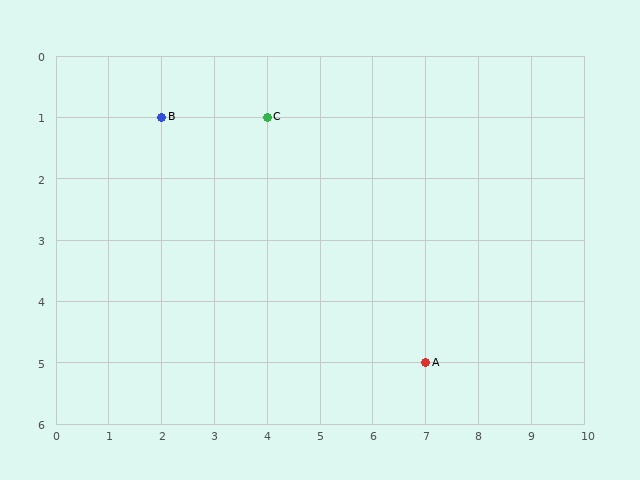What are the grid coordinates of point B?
Point B is at grid coordinates (2, 1).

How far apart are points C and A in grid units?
Points C and A are 3 columns and 4 rows apart (about 5.0 grid units diagonally).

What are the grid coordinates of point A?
Point A is at grid coordinates (7, 5).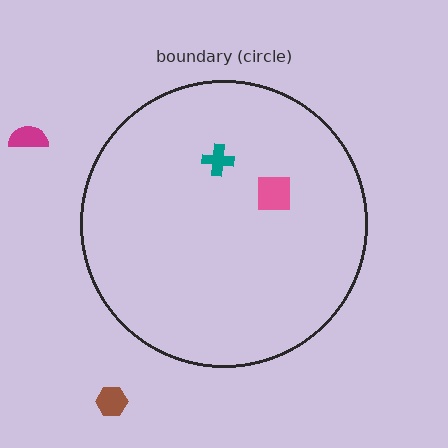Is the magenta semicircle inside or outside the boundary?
Outside.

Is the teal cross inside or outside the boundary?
Inside.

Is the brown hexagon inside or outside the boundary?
Outside.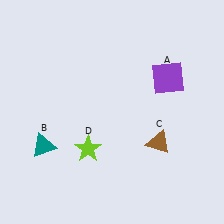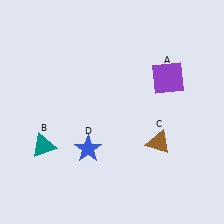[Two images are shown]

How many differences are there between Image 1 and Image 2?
There is 1 difference between the two images.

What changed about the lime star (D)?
In Image 1, D is lime. In Image 2, it changed to blue.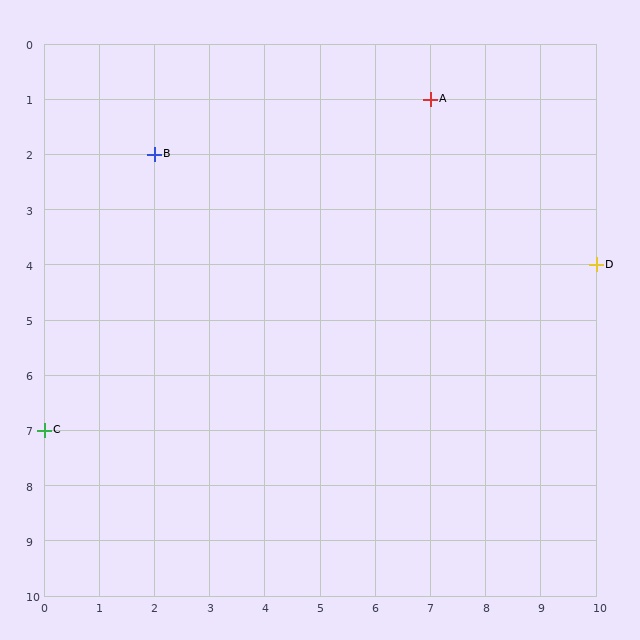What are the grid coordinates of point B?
Point B is at grid coordinates (2, 2).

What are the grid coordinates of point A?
Point A is at grid coordinates (7, 1).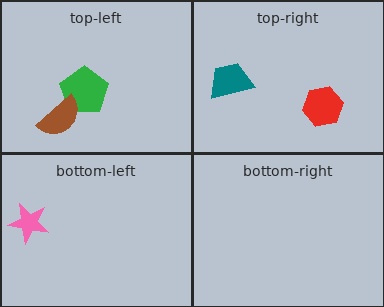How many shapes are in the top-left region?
2.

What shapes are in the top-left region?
The green pentagon, the brown semicircle.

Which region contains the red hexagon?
The top-right region.